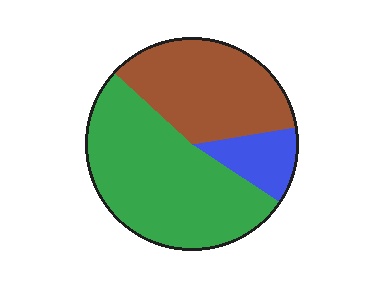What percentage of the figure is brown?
Brown takes up about three eighths (3/8) of the figure.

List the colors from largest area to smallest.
From largest to smallest: green, brown, blue.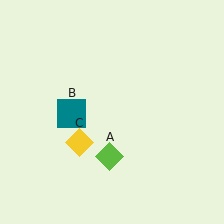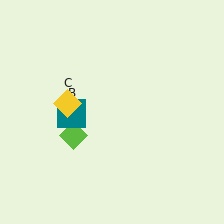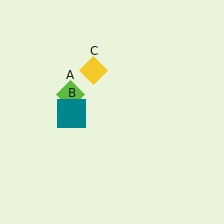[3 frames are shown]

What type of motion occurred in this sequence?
The lime diamond (object A), yellow diamond (object C) rotated clockwise around the center of the scene.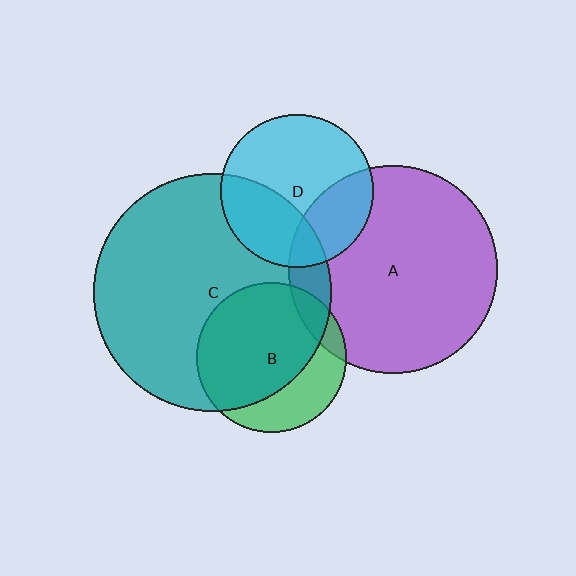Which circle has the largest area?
Circle C (teal).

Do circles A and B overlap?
Yes.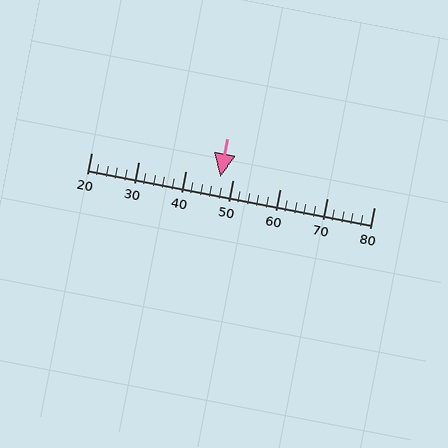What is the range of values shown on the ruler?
The ruler shows values from 20 to 80.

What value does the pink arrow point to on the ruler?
The pink arrow points to approximately 47.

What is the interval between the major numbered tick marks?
The major tick marks are spaced 10 units apart.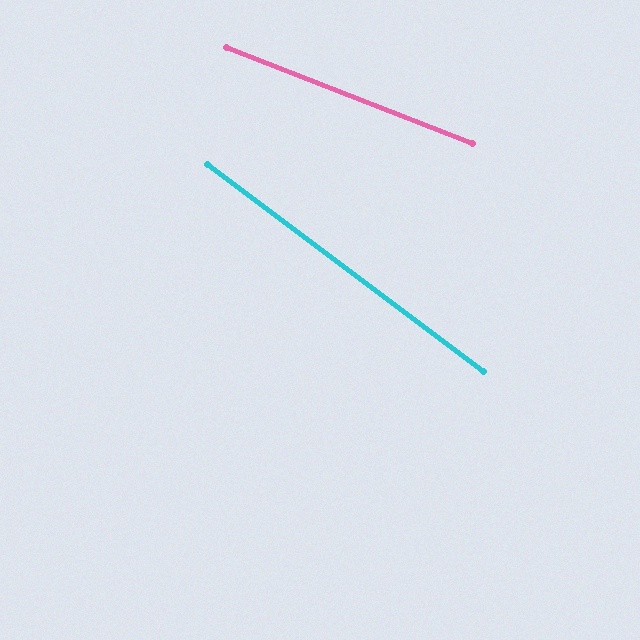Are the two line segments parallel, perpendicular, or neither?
Neither parallel nor perpendicular — they differ by about 16°.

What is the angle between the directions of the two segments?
Approximately 16 degrees.